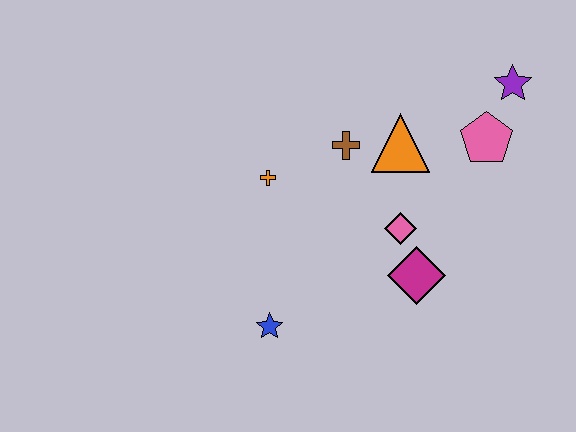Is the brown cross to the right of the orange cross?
Yes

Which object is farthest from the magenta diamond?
The purple star is farthest from the magenta diamond.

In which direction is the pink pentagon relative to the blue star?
The pink pentagon is to the right of the blue star.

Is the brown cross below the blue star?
No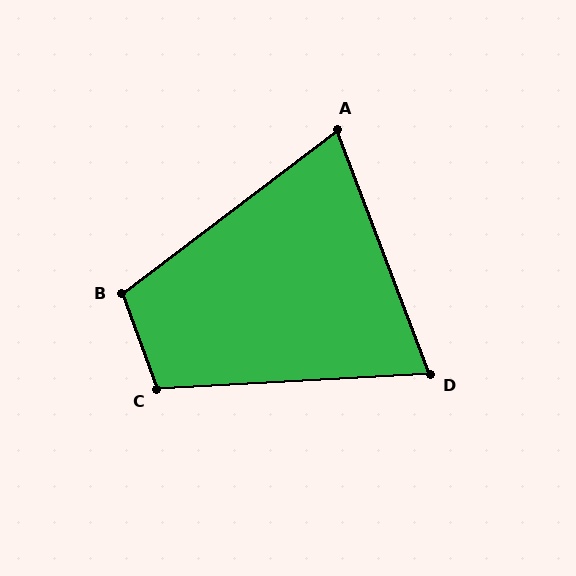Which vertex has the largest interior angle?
B, at approximately 108 degrees.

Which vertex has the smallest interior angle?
D, at approximately 72 degrees.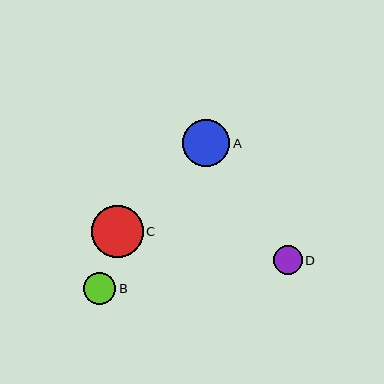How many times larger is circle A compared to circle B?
Circle A is approximately 1.4 times the size of circle B.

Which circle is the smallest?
Circle D is the smallest with a size of approximately 29 pixels.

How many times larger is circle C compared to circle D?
Circle C is approximately 1.8 times the size of circle D.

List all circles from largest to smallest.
From largest to smallest: C, A, B, D.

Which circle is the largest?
Circle C is the largest with a size of approximately 52 pixels.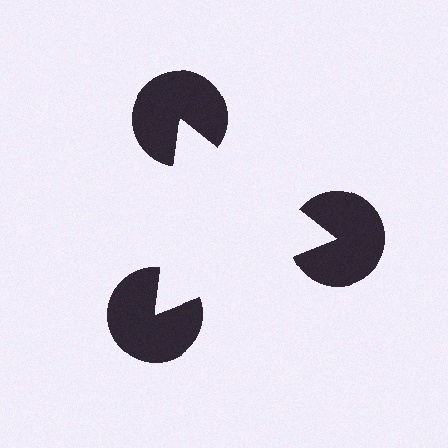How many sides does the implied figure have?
3 sides.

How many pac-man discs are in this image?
There are 3 — one at each vertex of the illusory triangle.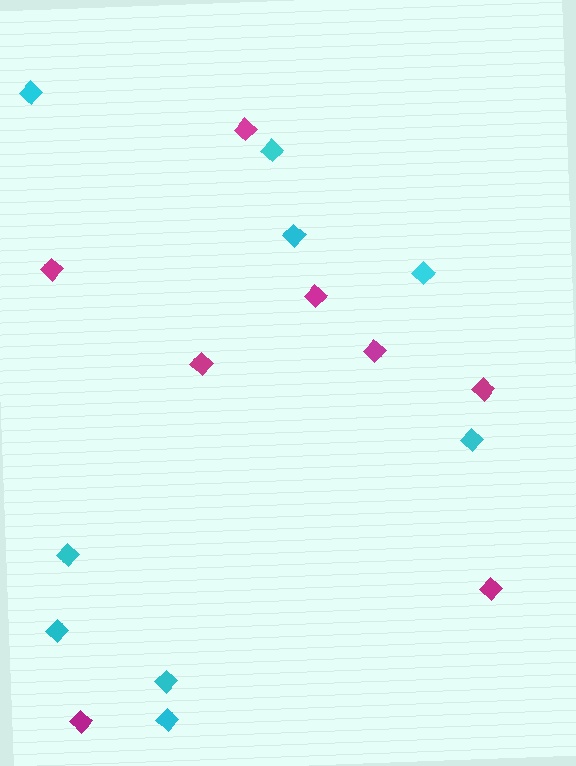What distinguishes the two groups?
There are 2 groups: one group of cyan diamonds (9) and one group of magenta diamonds (8).